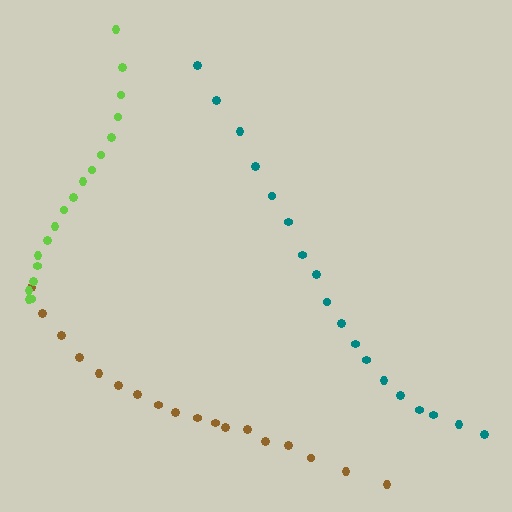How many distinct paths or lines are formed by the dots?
There are 3 distinct paths.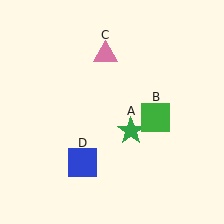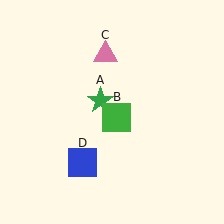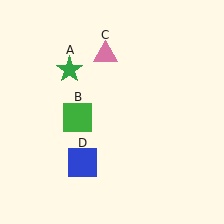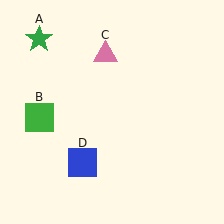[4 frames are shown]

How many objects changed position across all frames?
2 objects changed position: green star (object A), green square (object B).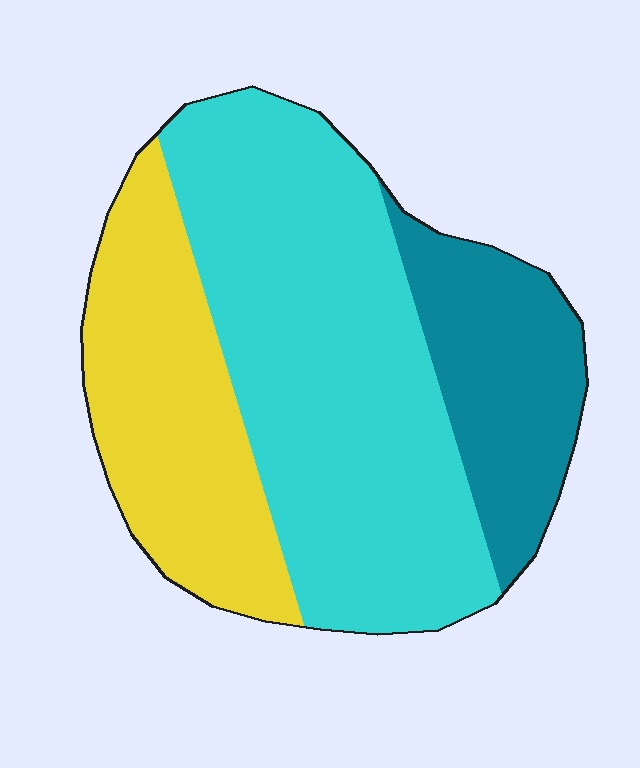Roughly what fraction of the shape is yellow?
Yellow covers 28% of the shape.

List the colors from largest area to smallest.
From largest to smallest: cyan, yellow, teal.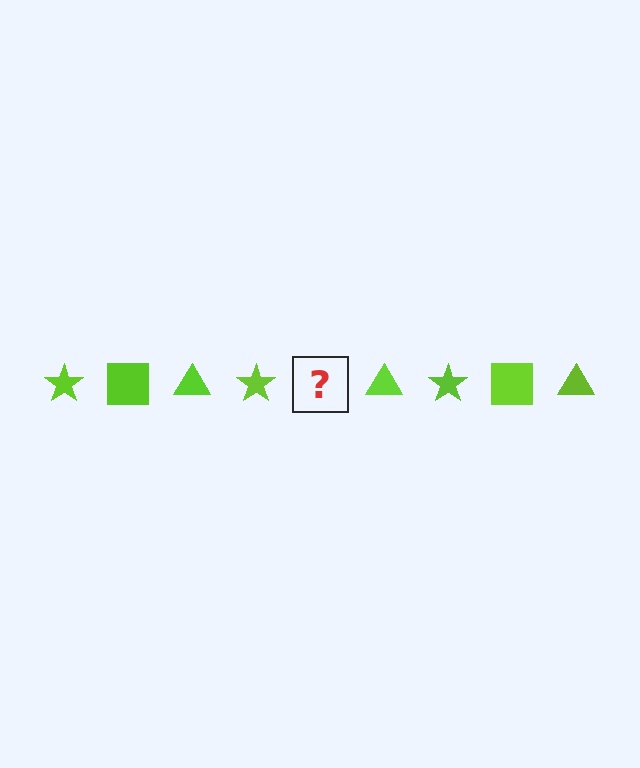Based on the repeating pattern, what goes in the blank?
The blank should be a lime square.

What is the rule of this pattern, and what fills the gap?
The rule is that the pattern cycles through star, square, triangle shapes in lime. The gap should be filled with a lime square.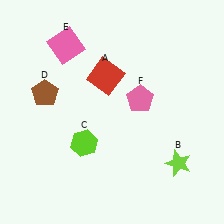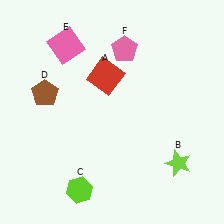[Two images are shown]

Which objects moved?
The objects that moved are: the lime hexagon (C), the pink pentagon (F).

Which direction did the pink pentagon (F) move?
The pink pentagon (F) moved up.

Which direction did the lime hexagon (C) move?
The lime hexagon (C) moved down.